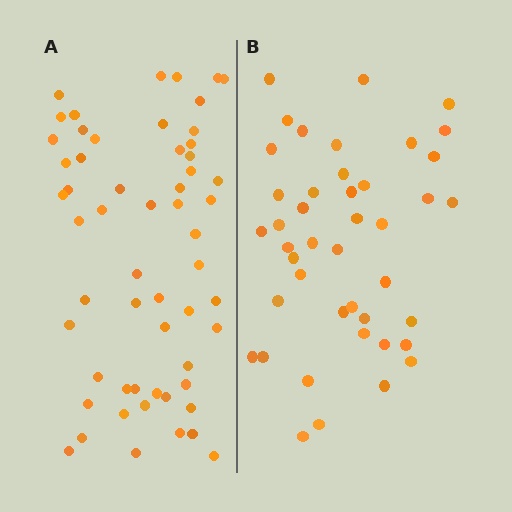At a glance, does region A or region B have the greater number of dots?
Region A (the left region) has more dots.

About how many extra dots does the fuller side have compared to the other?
Region A has approximately 15 more dots than region B.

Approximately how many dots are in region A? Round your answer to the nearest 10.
About 60 dots. (The exact count is 57, which rounds to 60.)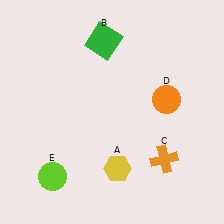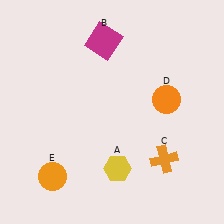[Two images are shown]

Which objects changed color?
B changed from green to magenta. E changed from lime to orange.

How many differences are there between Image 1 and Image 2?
There are 2 differences between the two images.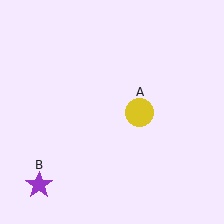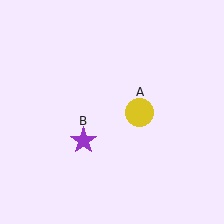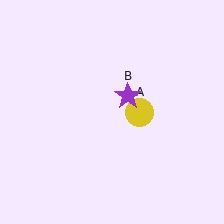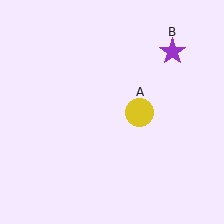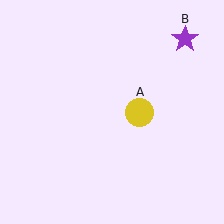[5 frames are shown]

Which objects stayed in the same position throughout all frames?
Yellow circle (object A) remained stationary.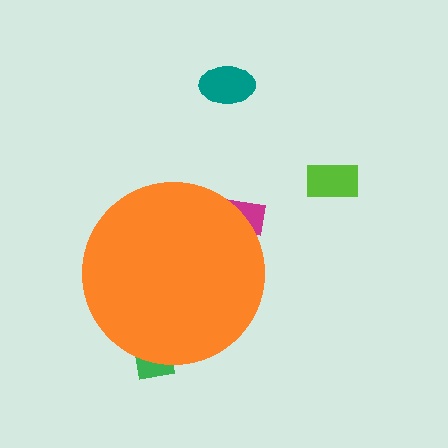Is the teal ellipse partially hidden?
No, the teal ellipse is fully visible.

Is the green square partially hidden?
Yes, the green square is partially hidden behind the orange circle.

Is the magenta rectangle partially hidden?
Yes, the magenta rectangle is partially hidden behind the orange circle.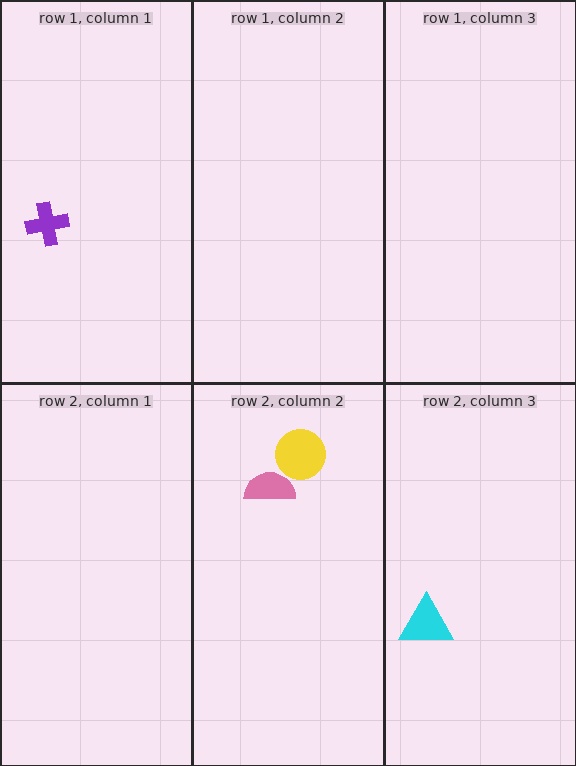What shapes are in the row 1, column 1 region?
The purple cross.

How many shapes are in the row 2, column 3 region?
1.